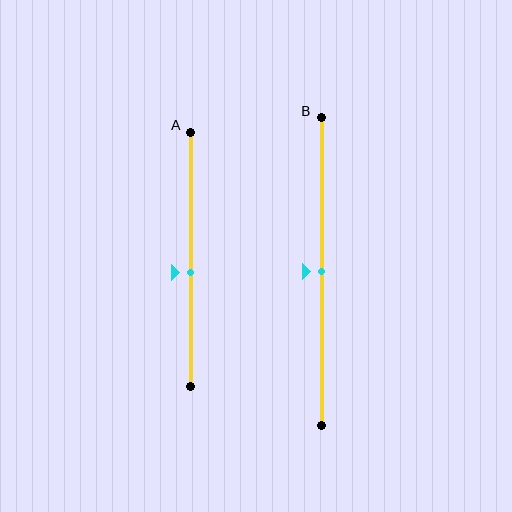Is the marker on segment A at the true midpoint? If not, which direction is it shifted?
No, the marker on segment A is shifted downward by about 5% of the segment length.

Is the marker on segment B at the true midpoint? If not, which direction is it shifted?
Yes, the marker on segment B is at the true midpoint.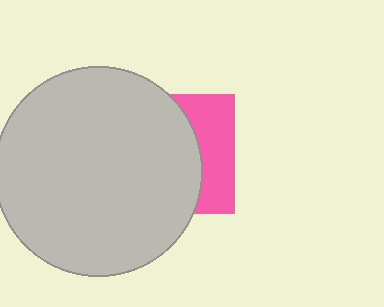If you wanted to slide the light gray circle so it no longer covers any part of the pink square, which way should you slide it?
Slide it left — that is the most direct way to separate the two shapes.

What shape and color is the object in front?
The object in front is a light gray circle.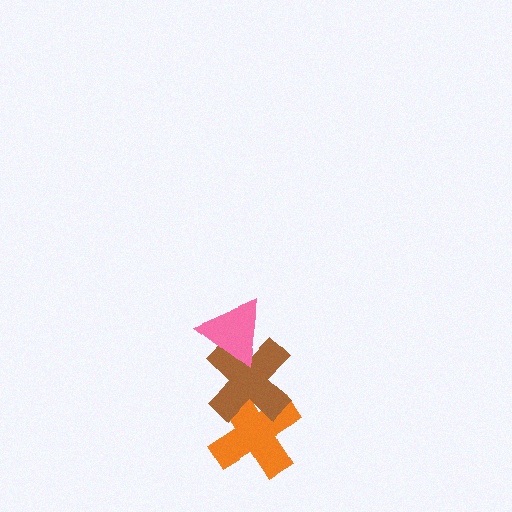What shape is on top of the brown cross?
The pink triangle is on top of the brown cross.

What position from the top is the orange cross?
The orange cross is 3rd from the top.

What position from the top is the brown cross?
The brown cross is 2nd from the top.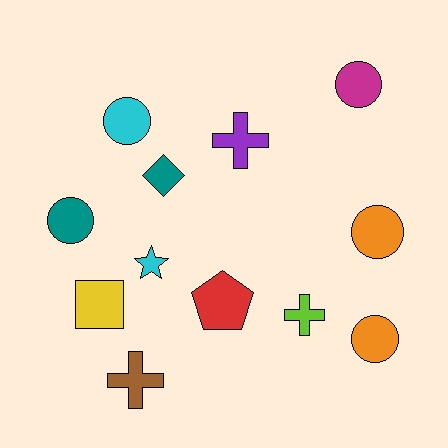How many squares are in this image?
There is 1 square.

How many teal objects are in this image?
There are 2 teal objects.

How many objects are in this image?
There are 12 objects.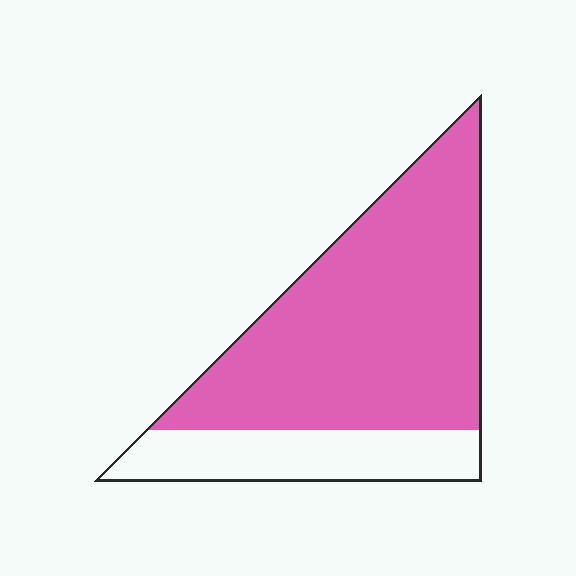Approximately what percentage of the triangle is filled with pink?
Approximately 75%.